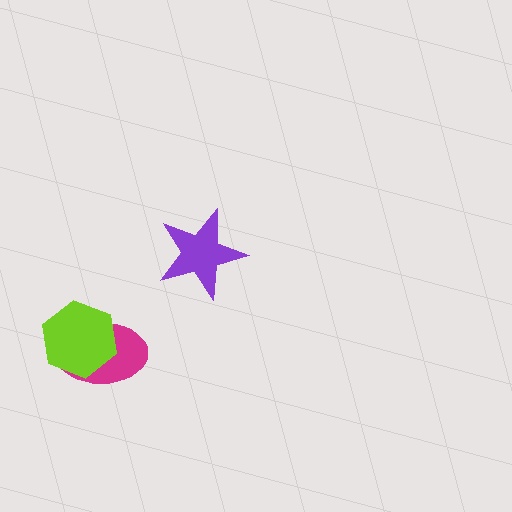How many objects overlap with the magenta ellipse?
1 object overlaps with the magenta ellipse.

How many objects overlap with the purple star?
0 objects overlap with the purple star.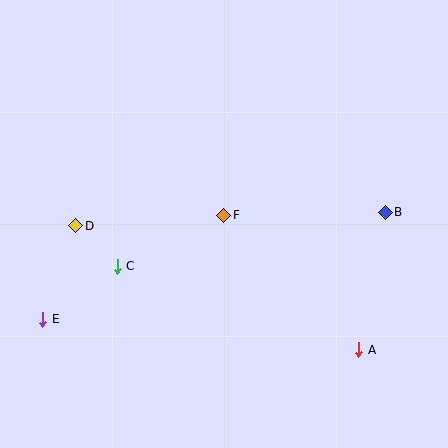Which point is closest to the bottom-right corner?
Point A is closest to the bottom-right corner.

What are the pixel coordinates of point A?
Point A is at (359, 350).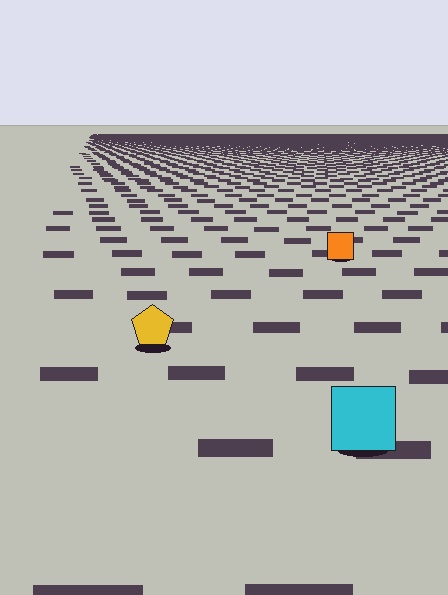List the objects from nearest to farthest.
From nearest to farthest: the cyan square, the yellow pentagon, the orange square.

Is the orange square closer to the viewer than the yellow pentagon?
No. The yellow pentagon is closer — you can tell from the texture gradient: the ground texture is coarser near it.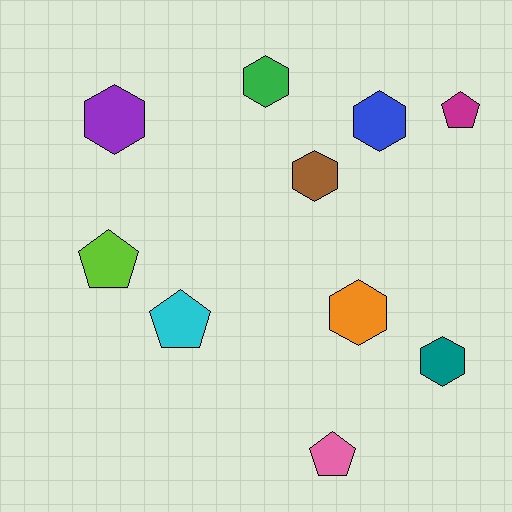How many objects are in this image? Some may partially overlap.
There are 10 objects.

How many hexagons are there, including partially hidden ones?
There are 6 hexagons.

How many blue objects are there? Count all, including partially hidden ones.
There is 1 blue object.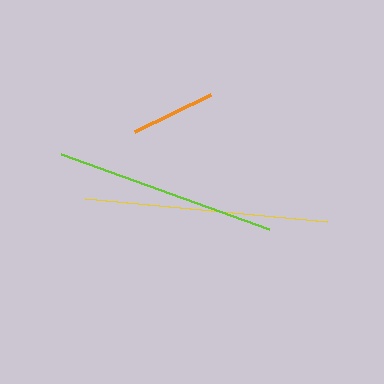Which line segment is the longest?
The yellow line is the longest at approximately 243 pixels.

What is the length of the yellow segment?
The yellow segment is approximately 243 pixels long.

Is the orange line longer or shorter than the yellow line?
The yellow line is longer than the orange line.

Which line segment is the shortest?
The orange line is the shortest at approximately 84 pixels.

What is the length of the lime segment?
The lime segment is approximately 220 pixels long.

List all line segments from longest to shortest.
From longest to shortest: yellow, lime, orange.